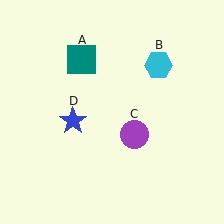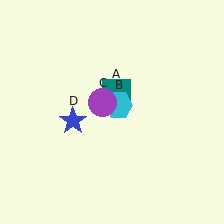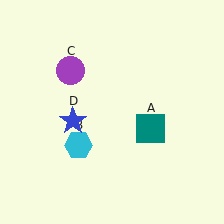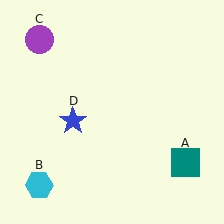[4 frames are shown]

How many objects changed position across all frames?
3 objects changed position: teal square (object A), cyan hexagon (object B), purple circle (object C).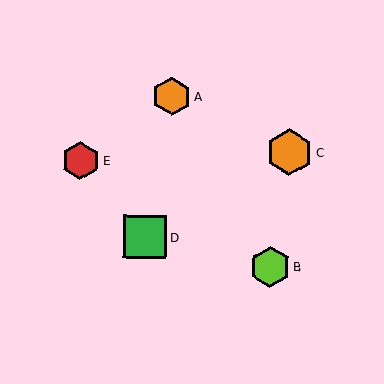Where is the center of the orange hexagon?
The center of the orange hexagon is at (172, 96).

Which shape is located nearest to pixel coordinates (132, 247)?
The green square (labeled D) at (145, 237) is nearest to that location.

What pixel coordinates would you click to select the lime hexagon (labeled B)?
Click at (270, 267) to select the lime hexagon B.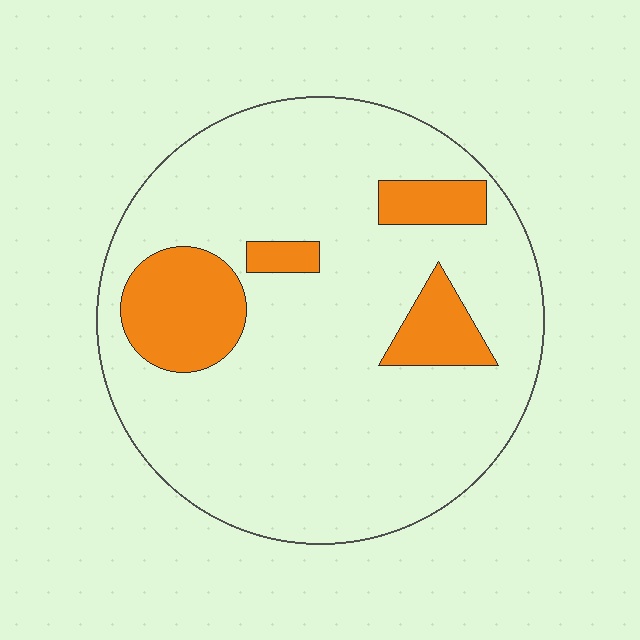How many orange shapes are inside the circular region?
4.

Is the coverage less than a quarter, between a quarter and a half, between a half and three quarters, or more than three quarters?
Less than a quarter.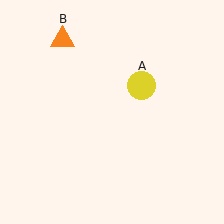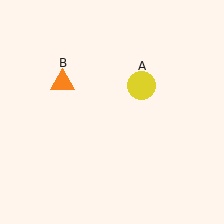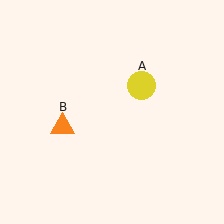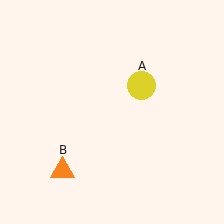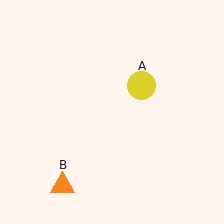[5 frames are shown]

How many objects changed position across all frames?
1 object changed position: orange triangle (object B).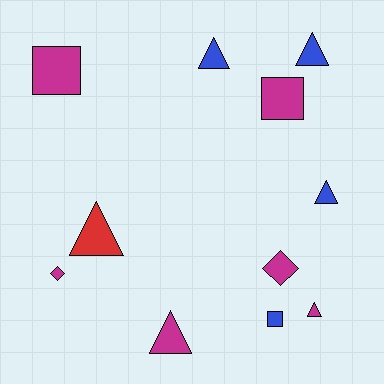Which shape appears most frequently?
Triangle, with 6 objects.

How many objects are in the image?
There are 11 objects.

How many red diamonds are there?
There are no red diamonds.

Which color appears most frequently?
Magenta, with 6 objects.